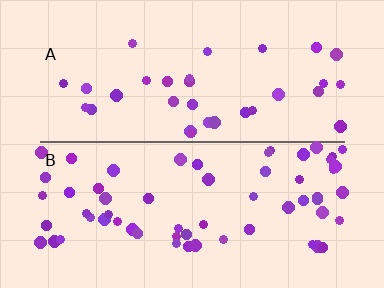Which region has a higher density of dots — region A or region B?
B (the bottom).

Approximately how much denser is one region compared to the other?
Approximately 1.9× — region B over region A.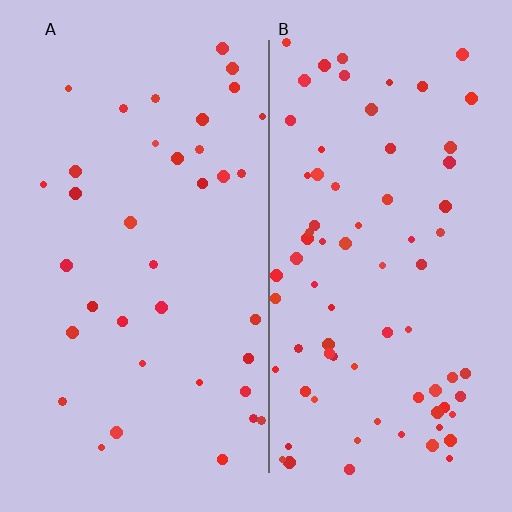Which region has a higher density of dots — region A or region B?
B (the right).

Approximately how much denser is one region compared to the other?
Approximately 2.1× — region B over region A.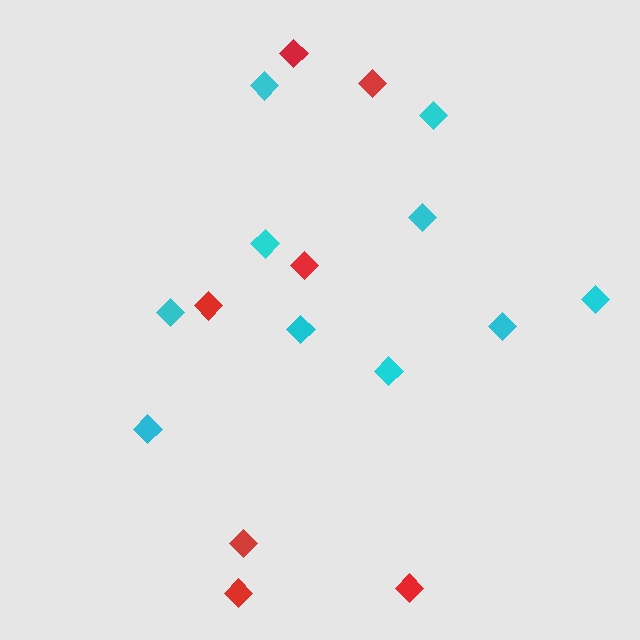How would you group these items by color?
There are 2 groups: one group of red diamonds (7) and one group of cyan diamonds (10).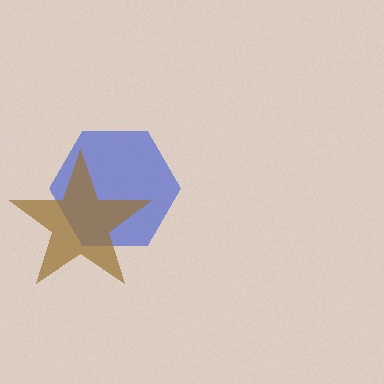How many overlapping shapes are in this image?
There are 2 overlapping shapes in the image.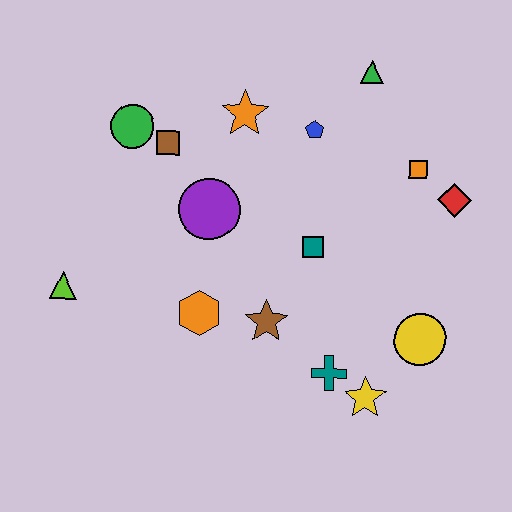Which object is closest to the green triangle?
The blue pentagon is closest to the green triangle.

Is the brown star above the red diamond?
No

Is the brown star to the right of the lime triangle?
Yes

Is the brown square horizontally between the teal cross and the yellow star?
No